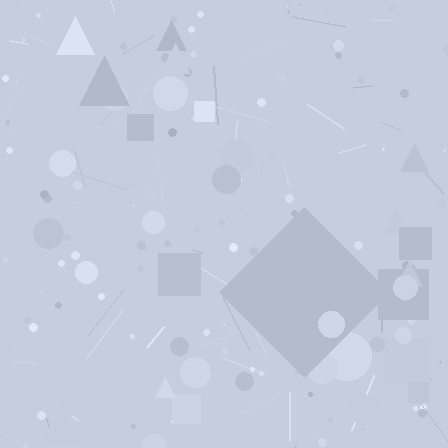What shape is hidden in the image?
A diamond is hidden in the image.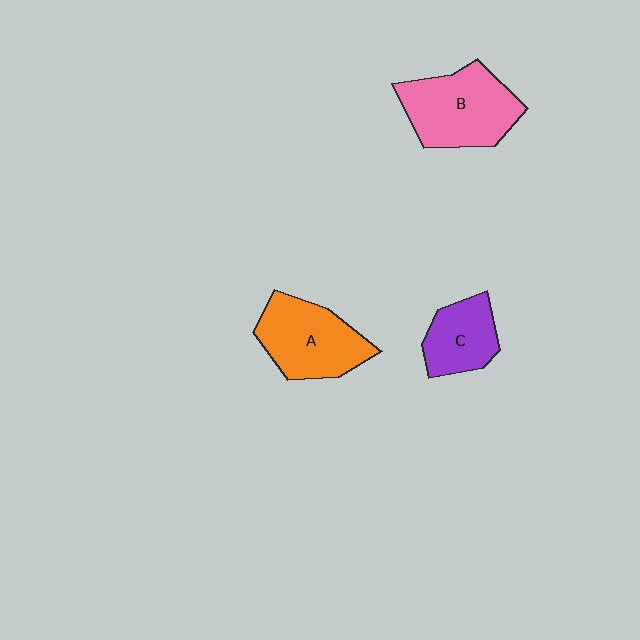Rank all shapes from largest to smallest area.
From largest to smallest: B (pink), A (orange), C (purple).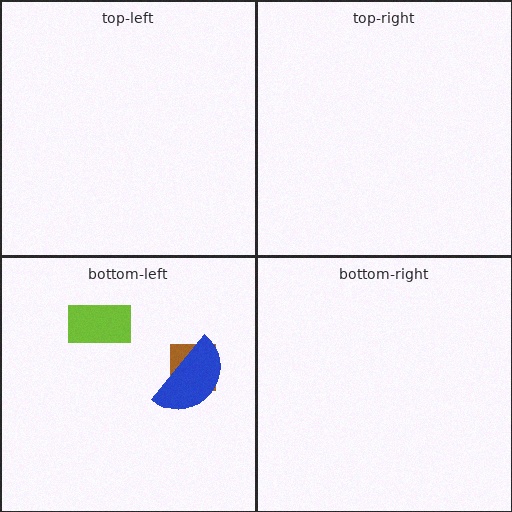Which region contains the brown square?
The bottom-left region.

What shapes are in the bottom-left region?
The lime rectangle, the brown square, the blue semicircle.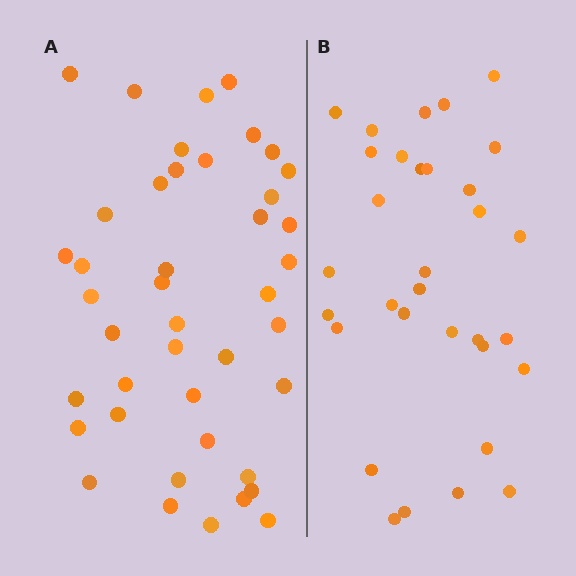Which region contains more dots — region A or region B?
Region A (the left region) has more dots.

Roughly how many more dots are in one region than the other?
Region A has roughly 10 or so more dots than region B.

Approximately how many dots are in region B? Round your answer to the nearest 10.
About 30 dots. (The exact count is 32, which rounds to 30.)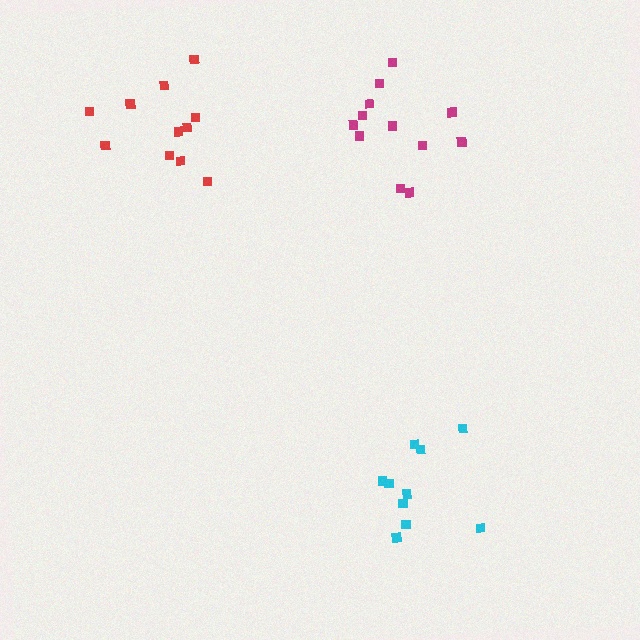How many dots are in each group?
Group 1: 11 dots, Group 2: 10 dots, Group 3: 12 dots (33 total).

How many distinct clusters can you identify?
There are 3 distinct clusters.